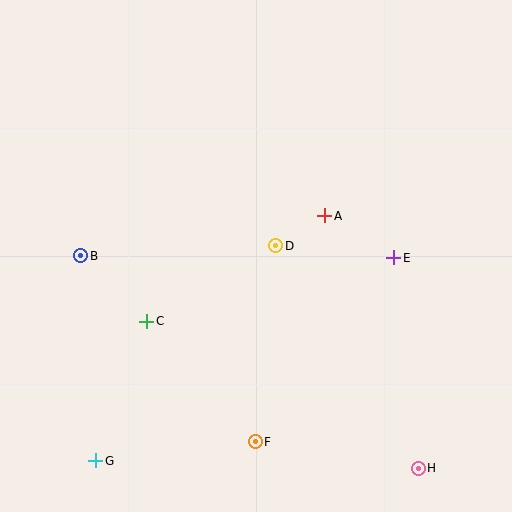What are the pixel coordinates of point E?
Point E is at (394, 258).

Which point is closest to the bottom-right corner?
Point H is closest to the bottom-right corner.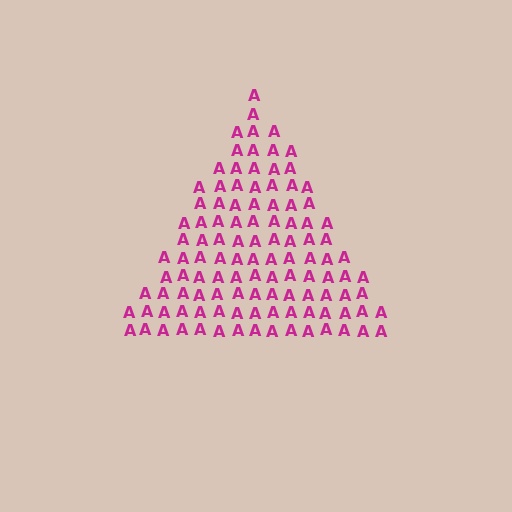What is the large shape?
The large shape is a triangle.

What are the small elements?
The small elements are letter A's.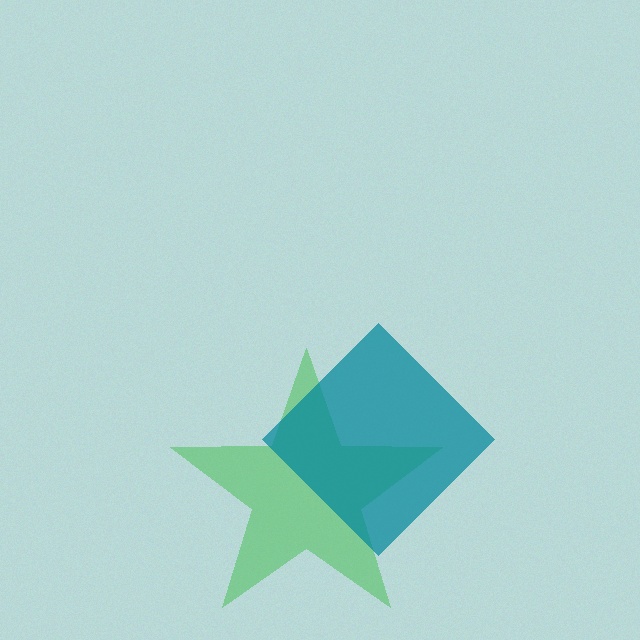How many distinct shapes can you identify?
There are 2 distinct shapes: a green star, a teal diamond.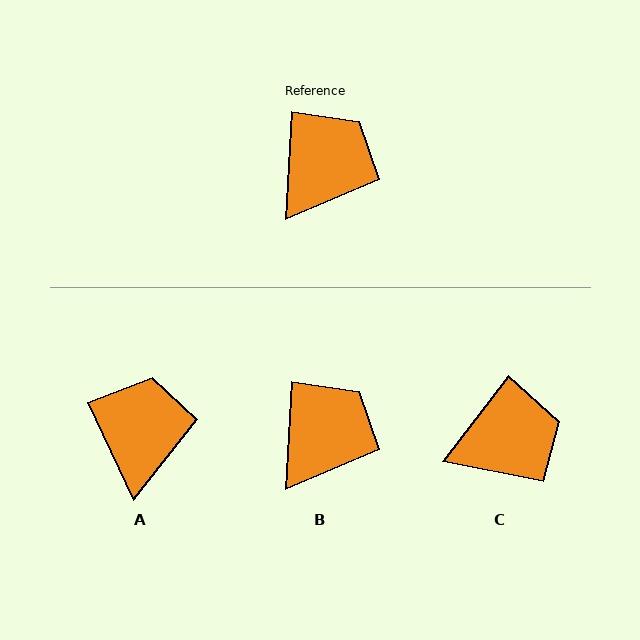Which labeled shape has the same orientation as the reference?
B.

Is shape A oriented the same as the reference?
No, it is off by about 28 degrees.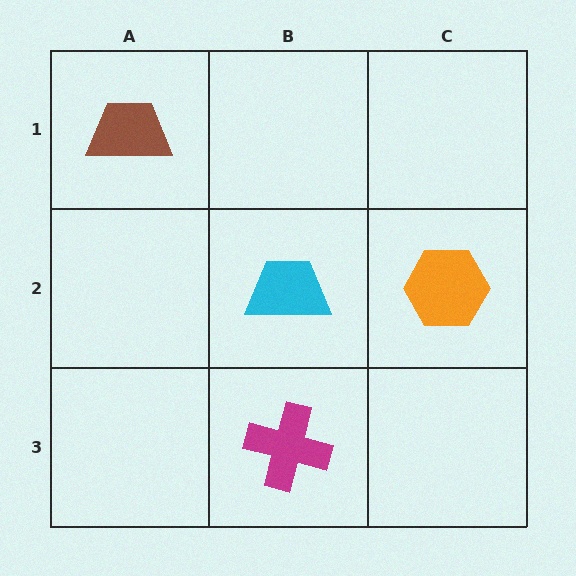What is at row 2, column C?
An orange hexagon.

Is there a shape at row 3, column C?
No, that cell is empty.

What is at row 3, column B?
A magenta cross.